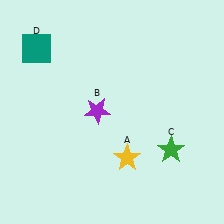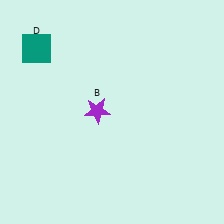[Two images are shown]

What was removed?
The yellow star (A), the green star (C) were removed in Image 2.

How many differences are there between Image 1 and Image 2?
There are 2 differences between the two images.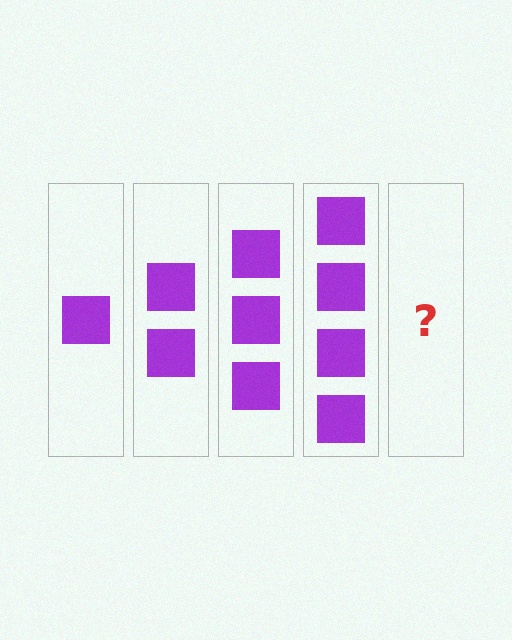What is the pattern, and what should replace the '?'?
The pattern is that each step adds one more square. The '?' should be 5 squares.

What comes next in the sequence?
The next element should be 5 squares.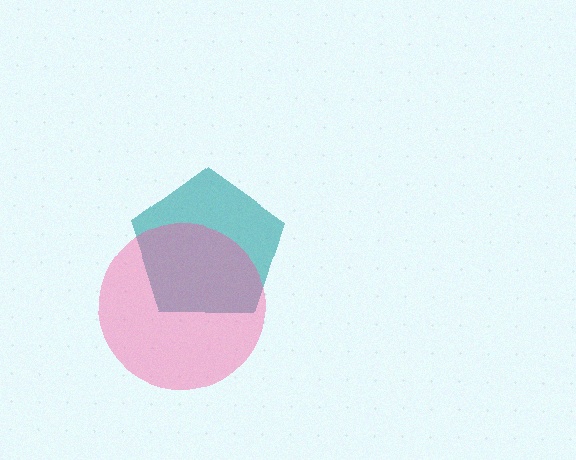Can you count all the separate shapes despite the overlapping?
Yes, there are 2 separate shapes.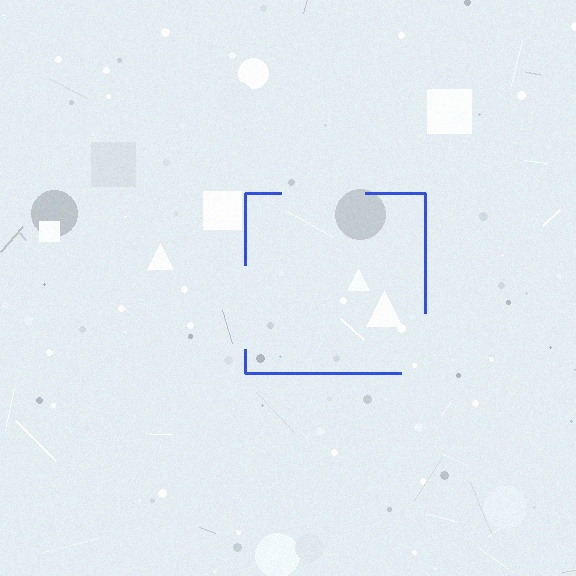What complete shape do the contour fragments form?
The contour fragments form a square.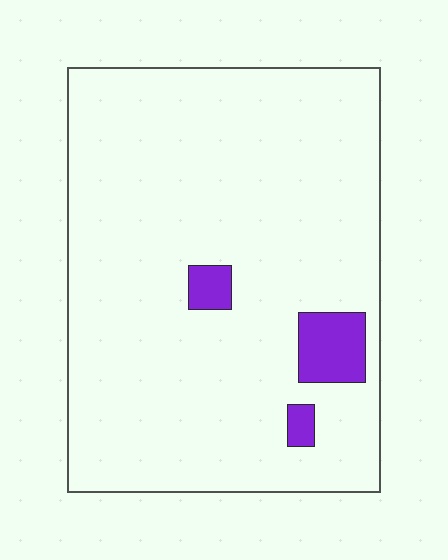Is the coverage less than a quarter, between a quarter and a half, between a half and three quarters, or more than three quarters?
Less than a quarter.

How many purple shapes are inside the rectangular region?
3.